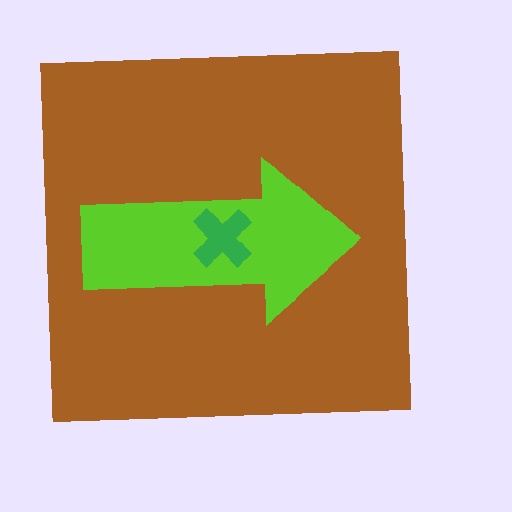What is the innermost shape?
The green cross.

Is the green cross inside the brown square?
Yes.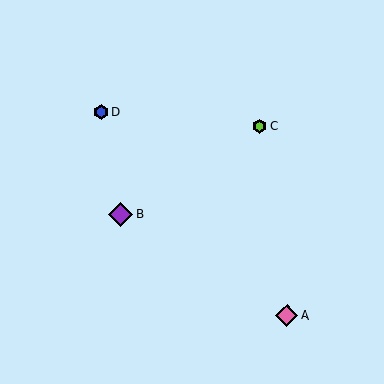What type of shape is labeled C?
Shape C is a lime hexagon.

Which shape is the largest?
The purple diamond (labeled B) is the largest.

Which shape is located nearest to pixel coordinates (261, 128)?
The lime hexagon (labeled C) at (259, 126) is nearest to that location.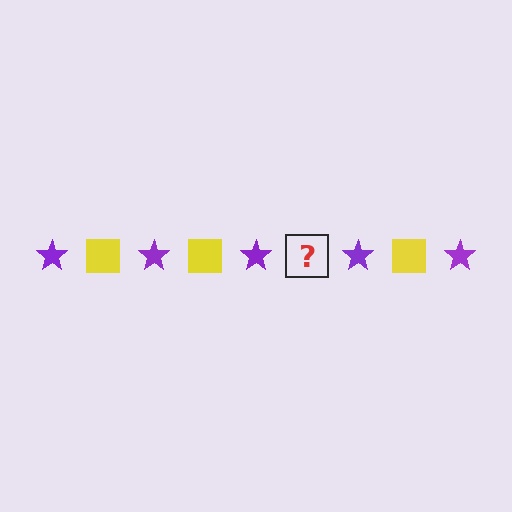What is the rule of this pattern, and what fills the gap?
The rule is that the pattern alternates between purple star and yellow square. The gap should be filled with a yellow square.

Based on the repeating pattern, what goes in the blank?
The blank should be a yellow square.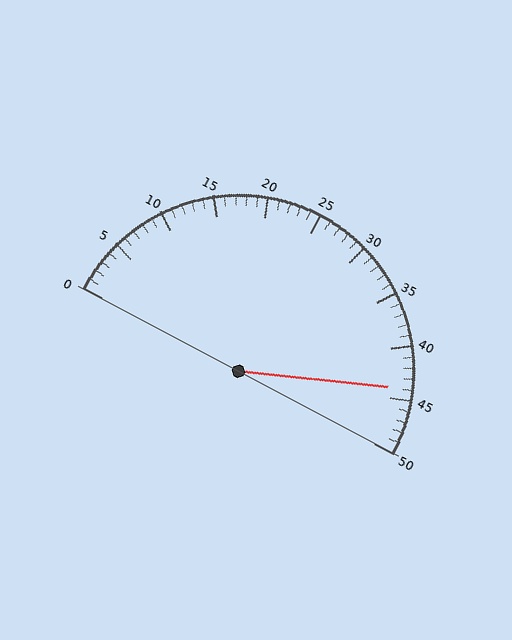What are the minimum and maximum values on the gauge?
The gauge ranges from 0 to 50.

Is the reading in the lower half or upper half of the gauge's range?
The reading is in the upper half of the range (0 to 50).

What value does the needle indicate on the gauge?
The needle indicates approximately 44.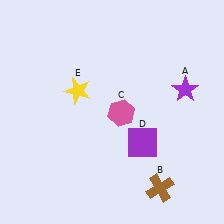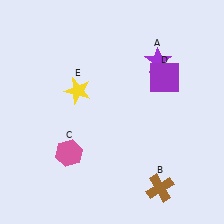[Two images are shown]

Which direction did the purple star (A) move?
The purple star (A) moved up.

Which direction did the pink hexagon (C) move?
The pink hexagon (C) moved left.